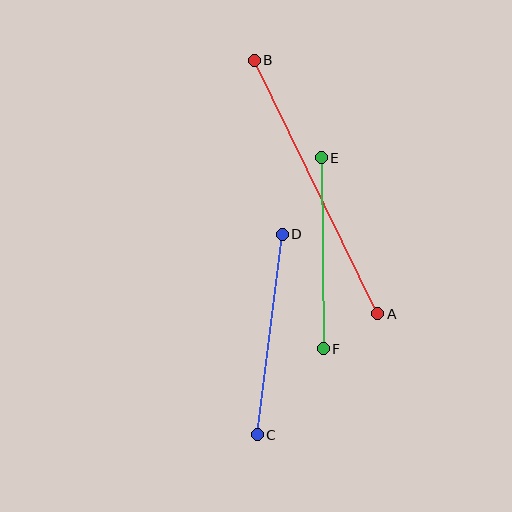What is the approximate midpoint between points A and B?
The midpoint is at approximately (316, 187) pixels.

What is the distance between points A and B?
The distance is approximately 282 pixels.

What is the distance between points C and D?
The distance is approximately 202 pixels.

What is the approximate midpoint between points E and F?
The midpoint is at approximately (322, 253) pixels.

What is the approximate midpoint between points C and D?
The midpoint is at approximately (270, 334) pixels.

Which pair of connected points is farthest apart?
Points A and B are farthest apart.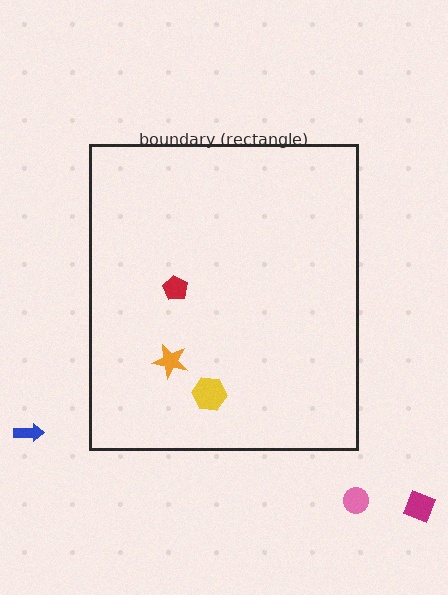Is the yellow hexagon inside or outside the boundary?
Inside.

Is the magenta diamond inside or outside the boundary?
Outside.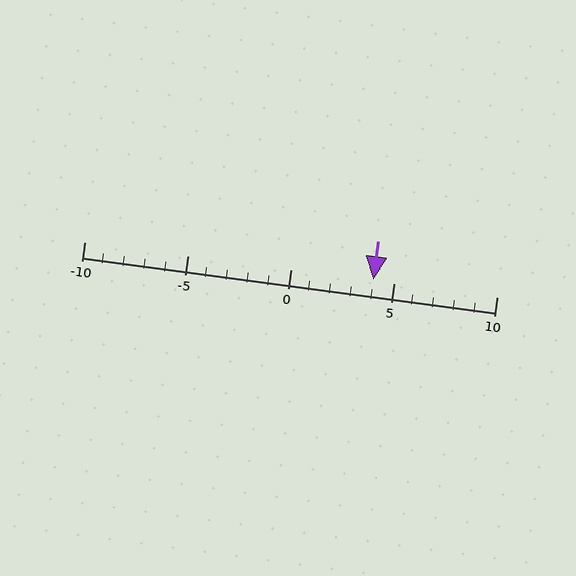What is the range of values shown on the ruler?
The ruler shows values from -10 to 10.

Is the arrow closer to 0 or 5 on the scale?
The arrow is closer to 5.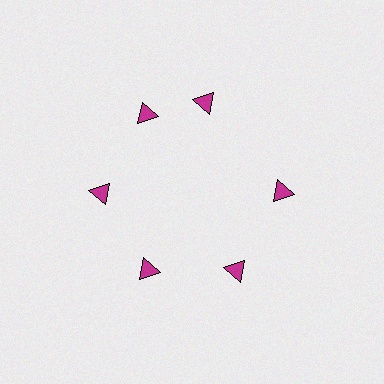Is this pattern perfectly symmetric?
No. The 6 magenta triangles are arranged in a ring, but one element near the 1 o'clock position is rotated out of alignment along the ring, breaking the 6-fold rotational symmetry.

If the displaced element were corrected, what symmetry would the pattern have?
It would have 6-fold rotational symmetry — the pattern would map onto itself every 60 degrees.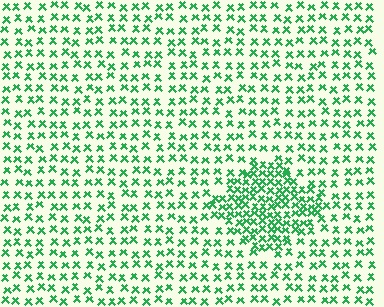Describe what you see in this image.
The image contains small green elements arranged at two different densities. A diamond-shaped region is visible where the elements are more densely packed than the surrounding area.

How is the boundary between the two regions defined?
The boundary is defined by a change in element density (approximately 2.1x ratio). All elements are the same color, size, and shape.